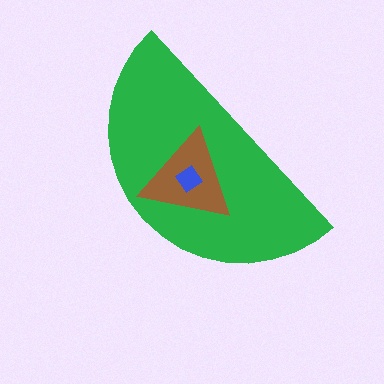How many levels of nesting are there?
3.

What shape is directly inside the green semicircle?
The brown triangle.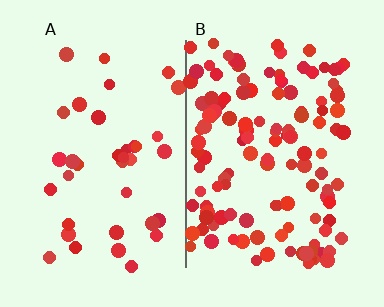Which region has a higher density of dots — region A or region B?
B (the right).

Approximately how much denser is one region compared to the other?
Approximately 3.3× — region B over region A.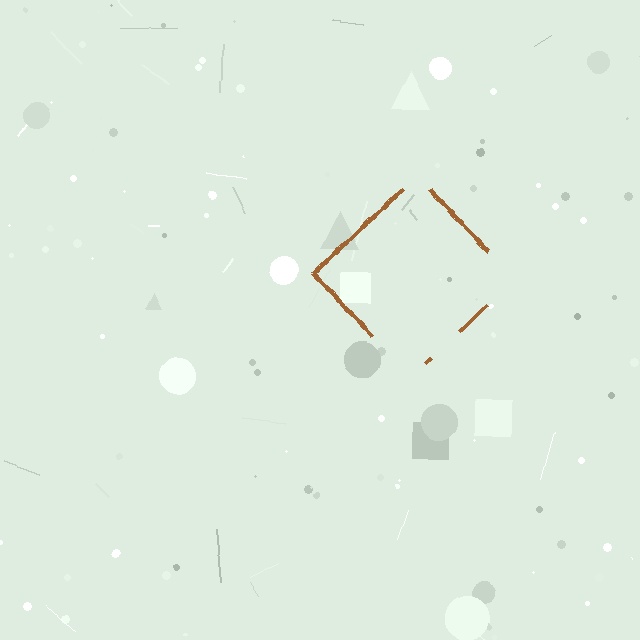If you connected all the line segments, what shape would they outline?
They would outline a diamond.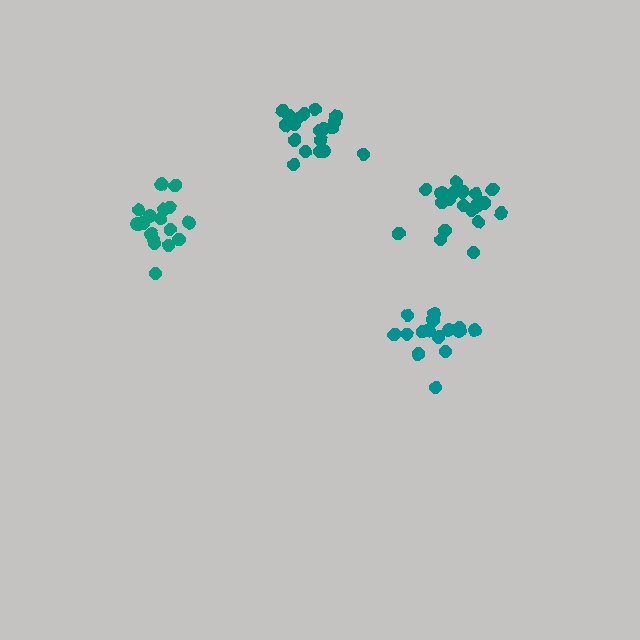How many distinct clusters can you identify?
There are 4 distinct clusters.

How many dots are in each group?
Group 1: 15 dots, Group 2: 17 dots, Group 3: 20 dots, Group 4: 20 dots (72 total).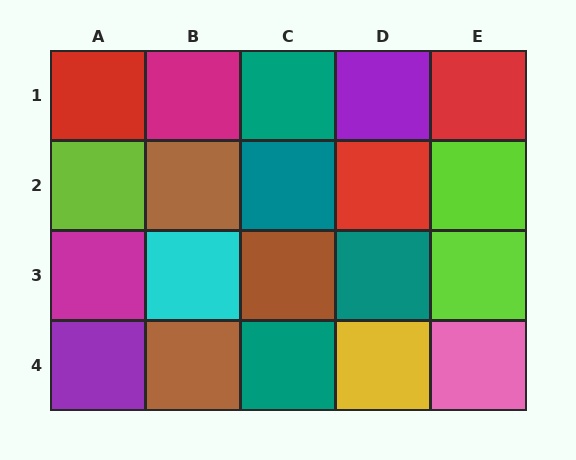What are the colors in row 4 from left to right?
Purple, brown, teal, yellow, pink.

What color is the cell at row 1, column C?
Teal.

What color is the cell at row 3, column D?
Teal.